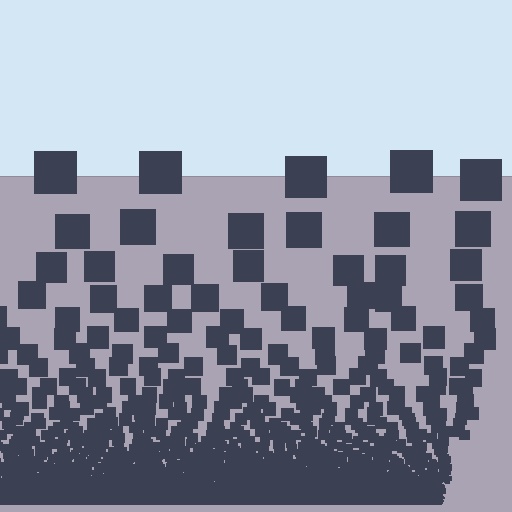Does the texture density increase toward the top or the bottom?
Density increases toward the bottom.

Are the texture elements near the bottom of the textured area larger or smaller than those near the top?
Smaller. The gradient is inverted — elements near the bottom are smaller and denser.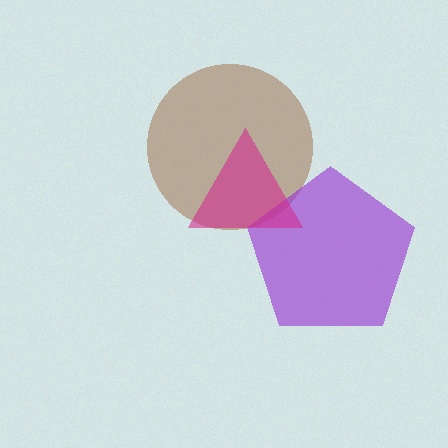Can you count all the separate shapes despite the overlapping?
Yes, there are 3 separate shapes.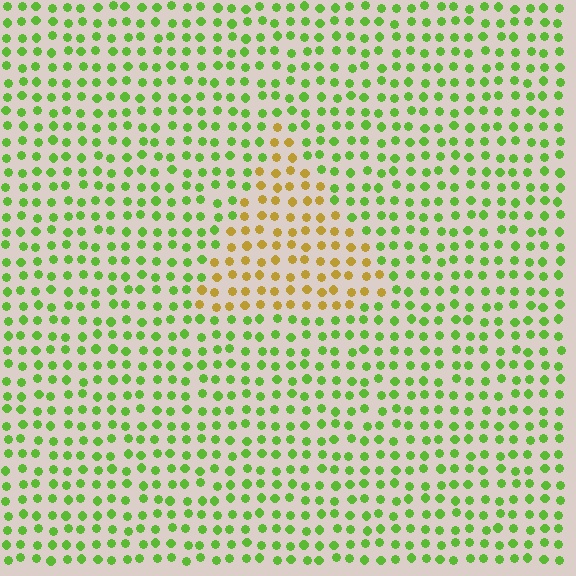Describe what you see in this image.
The image is filled with small lime elements in a uniform arrangement. A triangle-shaped region is visible where the elements are tinted to a slightly different hue, forming a subtle color boundary.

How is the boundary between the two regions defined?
The boundary is defined purely by a slight shift in hue (about 56 degrees). Spacing, size, and orientation are identical on both sides.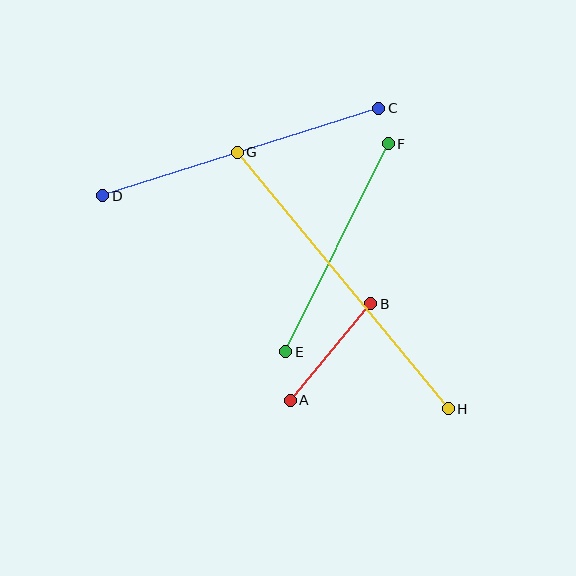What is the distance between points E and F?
The distance is approximately 232 pixels.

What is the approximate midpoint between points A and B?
The midpoint is at approximately (331, 352) pixels.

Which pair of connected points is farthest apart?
Points G and H are farthest apart.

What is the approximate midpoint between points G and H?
The midpoint is at approximately (343, 281) pixels.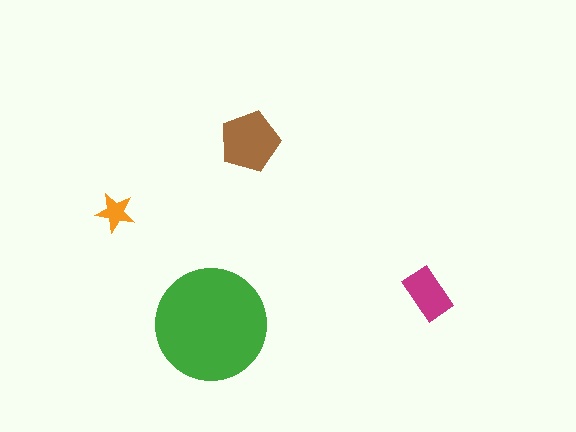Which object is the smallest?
The orange star.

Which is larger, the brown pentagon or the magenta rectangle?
The brown pentagon.